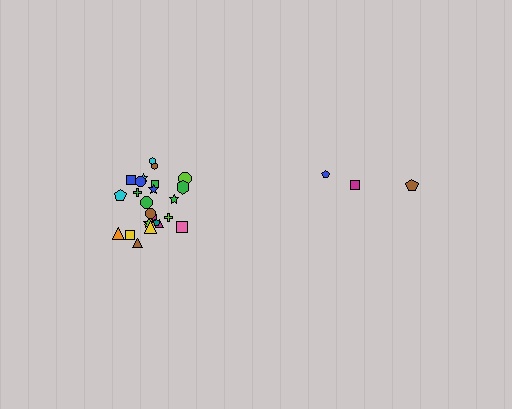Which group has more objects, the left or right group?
The left group.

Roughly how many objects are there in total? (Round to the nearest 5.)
Roughly 30 objects in total.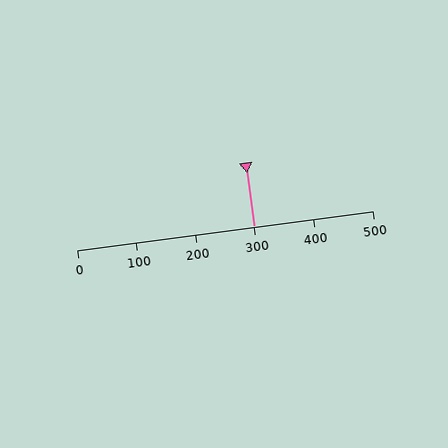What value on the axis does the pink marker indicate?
The marker indicates approximately 300.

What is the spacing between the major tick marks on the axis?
The major ticks are spaced 100 apart.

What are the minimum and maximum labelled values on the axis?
The axis runs from 0 to 500.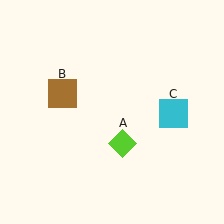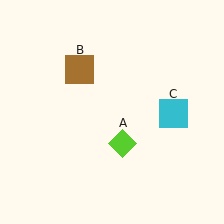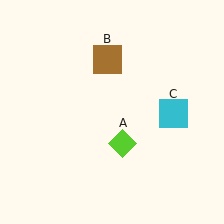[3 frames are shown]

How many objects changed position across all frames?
1 object changed position: brown square (object B).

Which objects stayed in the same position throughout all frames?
Lime diamond (object A) and cyan square (object C) remained stationary.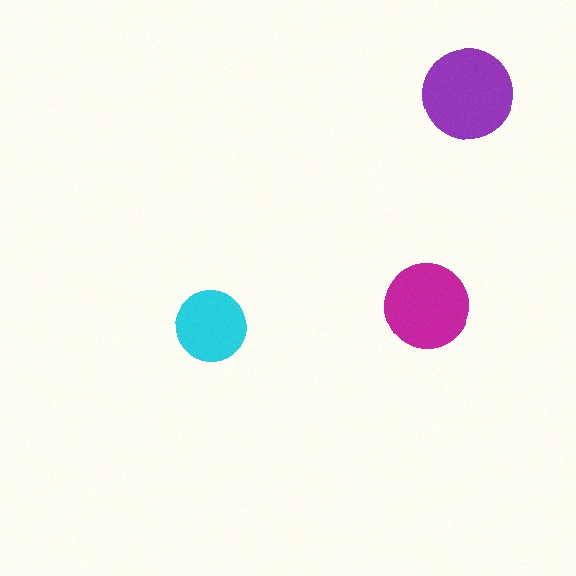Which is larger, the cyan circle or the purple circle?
The purple one.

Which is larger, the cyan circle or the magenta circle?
The magenta one.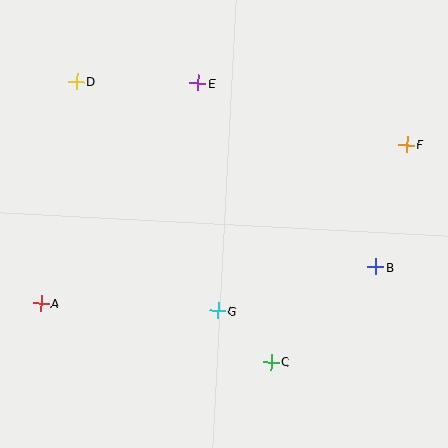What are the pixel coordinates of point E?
Point E is at (198, 83).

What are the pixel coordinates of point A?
Point A is at (41, 303).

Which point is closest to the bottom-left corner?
Point A is closest to the bottom-left corner.